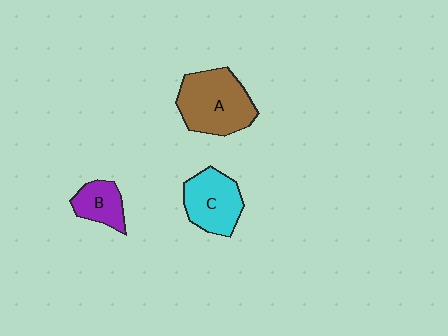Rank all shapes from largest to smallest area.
From largest to smallest: A (brown), C (cyan), B (purple).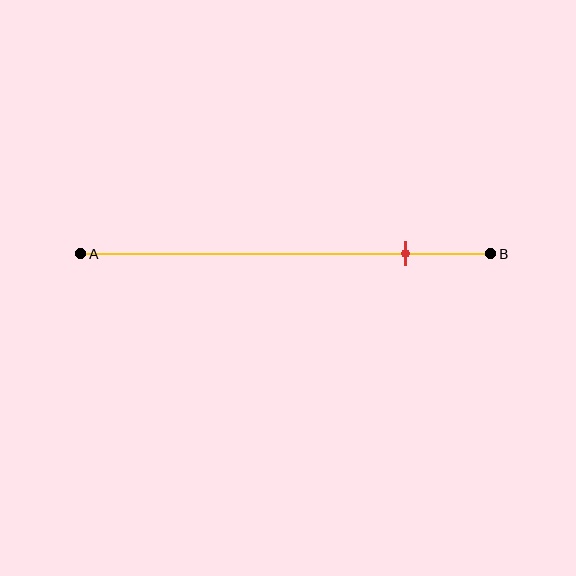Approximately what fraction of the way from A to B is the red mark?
The red mark is approximately 80% of the way from A to B.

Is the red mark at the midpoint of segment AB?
No, the mark is at about 80% from A, not at the 50% midpoint.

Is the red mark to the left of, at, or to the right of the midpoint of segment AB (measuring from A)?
The red mark is to the right of the midpoint of segment AB.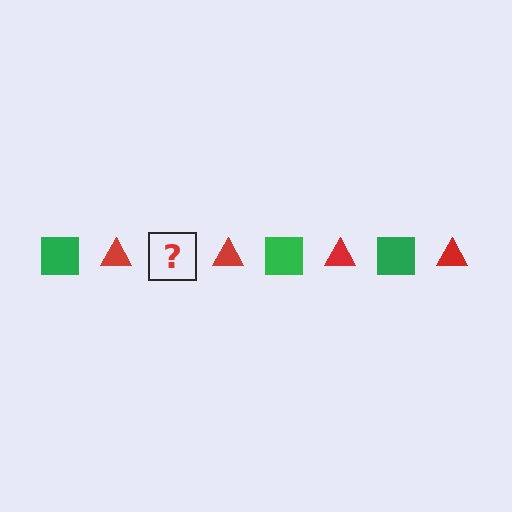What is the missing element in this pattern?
The missing element is a green square.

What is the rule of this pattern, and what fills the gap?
The rule is that the pattern alternates between green square and red triangle. The gap should be filled with a green square.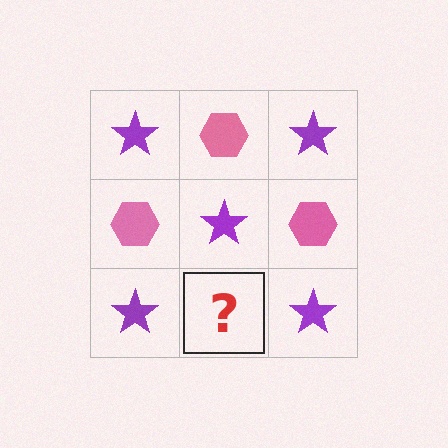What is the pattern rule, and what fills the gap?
The rule is that it alternates purple star and pink hexagon in a checkerboard pattern. The gap should be filled with a pink hexagon.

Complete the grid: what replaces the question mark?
The question mark should be replaced with a pink hexagon.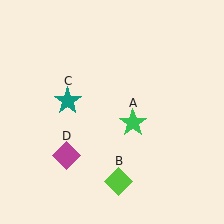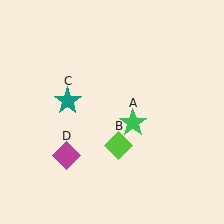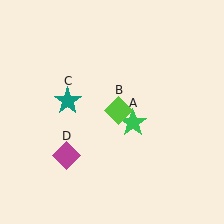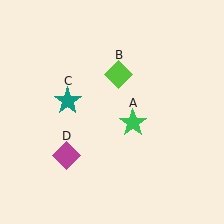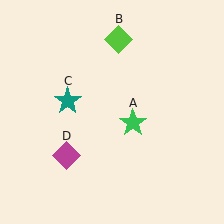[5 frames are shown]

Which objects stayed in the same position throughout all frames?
Green star (object A) and teal star (object C) and magenta diamond (object D) remained stationary.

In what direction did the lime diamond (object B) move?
The lime diamond (object B) moved up.